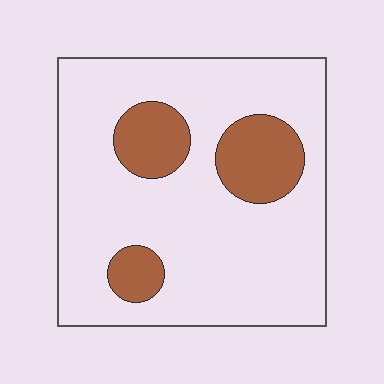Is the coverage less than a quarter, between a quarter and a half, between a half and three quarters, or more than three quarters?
Less than a quarter.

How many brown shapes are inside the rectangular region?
3.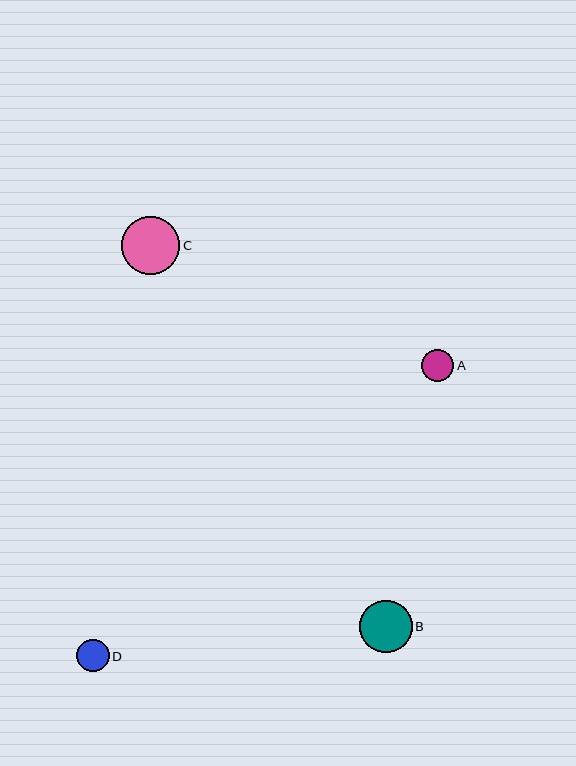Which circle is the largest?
Circle C is the largest with a size of approximately 58 pixels.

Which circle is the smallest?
Circle A is the smallest with a size of approximately 33 pixels.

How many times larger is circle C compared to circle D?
Circle C is approximately 1.8 times the size of circle D.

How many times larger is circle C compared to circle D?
Circle C is approximately 1.8 times the size of circle D.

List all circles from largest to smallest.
From largest to smallest: C, B, D, A.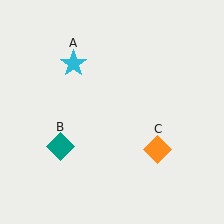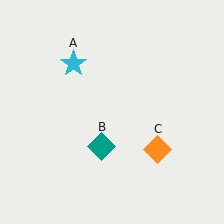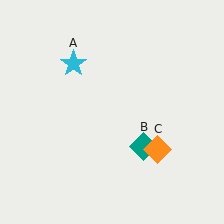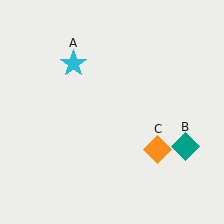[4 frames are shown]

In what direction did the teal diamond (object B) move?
The teal diamond (object B) moved right.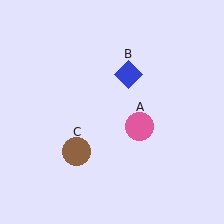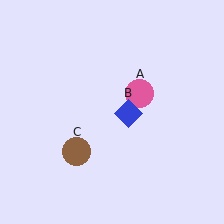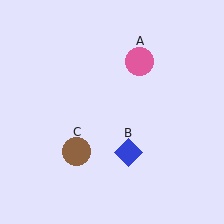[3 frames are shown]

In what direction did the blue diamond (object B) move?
The blue diamond (object B) moved down.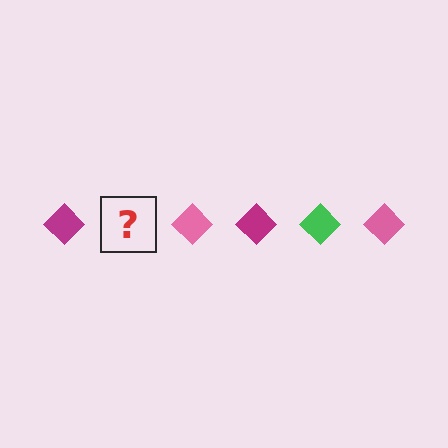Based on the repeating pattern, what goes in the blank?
The blank should be a green diamond.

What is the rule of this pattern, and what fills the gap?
The rule is that the pattern cycles through magenta, green, pink diamonds. The gap should be filled with a green diamond.